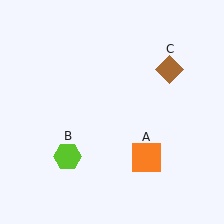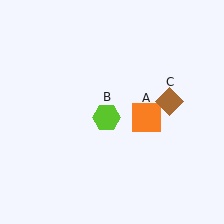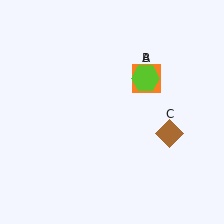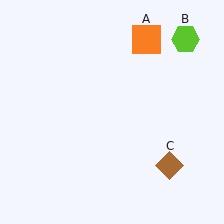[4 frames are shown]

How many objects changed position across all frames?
3 objects changed position: orange square (object A), lime hexagon (object B), brown diamond (object C).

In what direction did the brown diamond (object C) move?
The brown diamond (object C) moved down.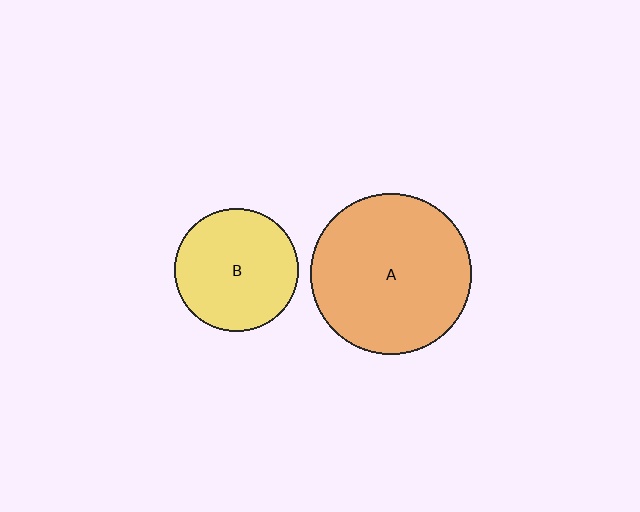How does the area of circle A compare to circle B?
Approximately 1.7 times.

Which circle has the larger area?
Circle A (orange).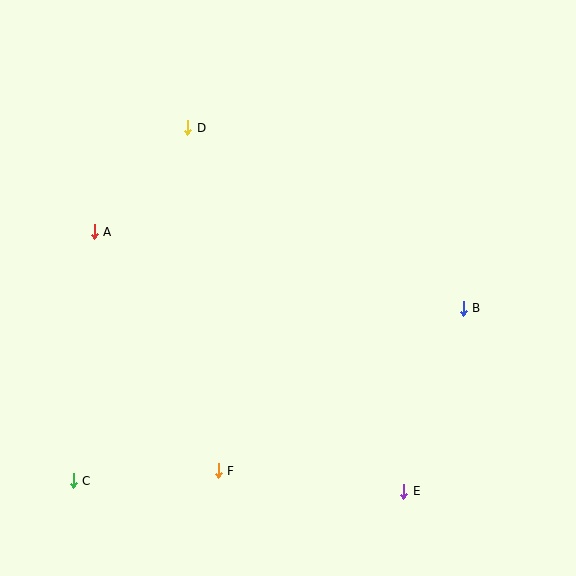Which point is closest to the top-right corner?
Point B is closest to the top-right corner.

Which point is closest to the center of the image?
Point B at (463, 308) is closest to the center.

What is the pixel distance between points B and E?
The distance between B and E is 192 pixels.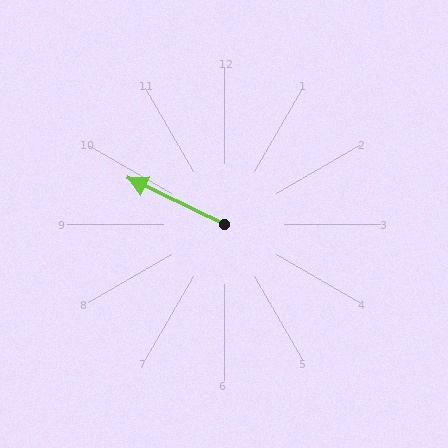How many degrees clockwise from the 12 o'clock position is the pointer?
Approximately 296 degrees.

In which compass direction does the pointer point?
Northwest.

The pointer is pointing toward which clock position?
Roughly 10 o'clock.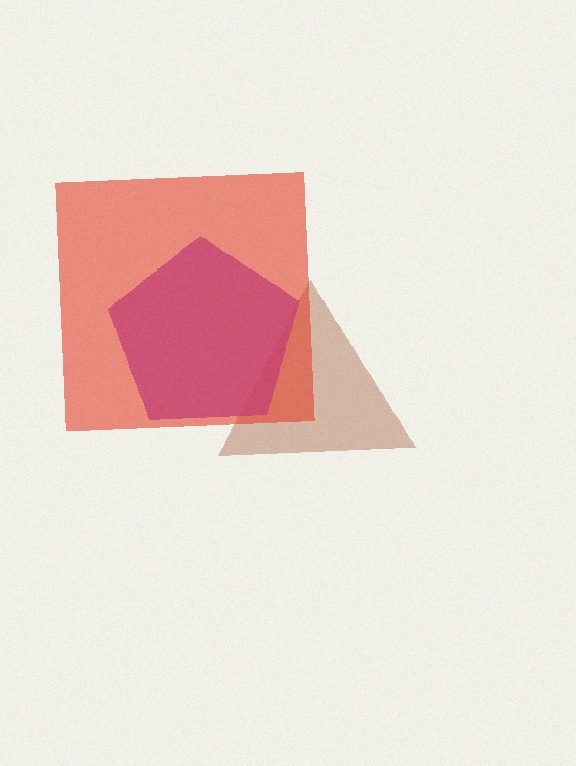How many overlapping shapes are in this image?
There are 3 overlapping shapes in the image.